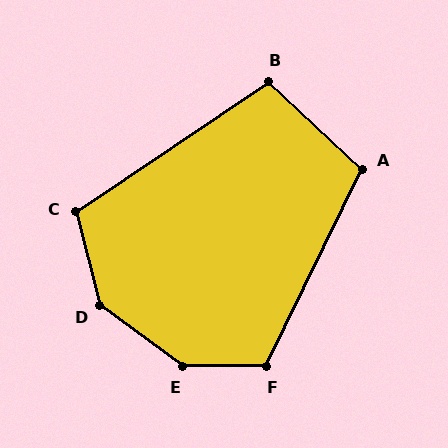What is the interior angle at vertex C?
Approximately 110 degrees (obtuse).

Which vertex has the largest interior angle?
E, at approximately 143 degrees.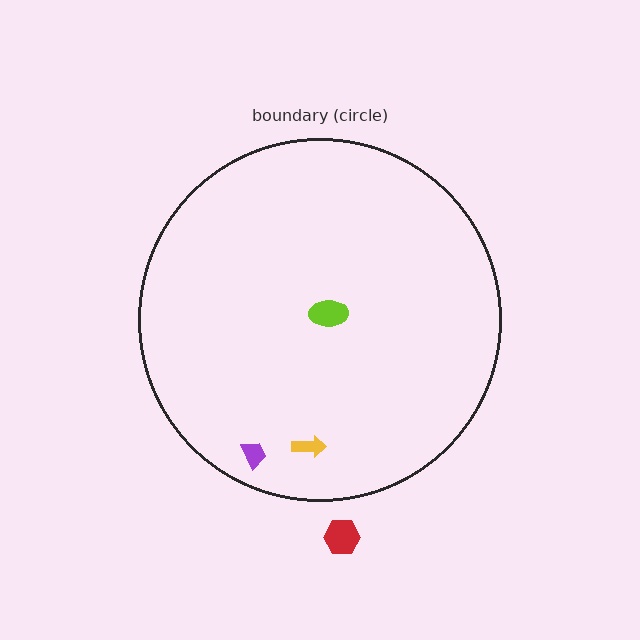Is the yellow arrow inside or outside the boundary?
Inside.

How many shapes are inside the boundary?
3 inside, 1 outside.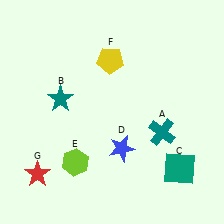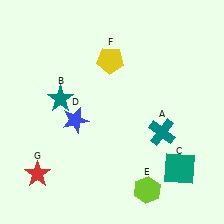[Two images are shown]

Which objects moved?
The objects that moved are: the blue star (D), the lime hexagon (E).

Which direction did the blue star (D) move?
The blue star (D) moved left.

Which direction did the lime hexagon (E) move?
The lime hexagon (E) moved right.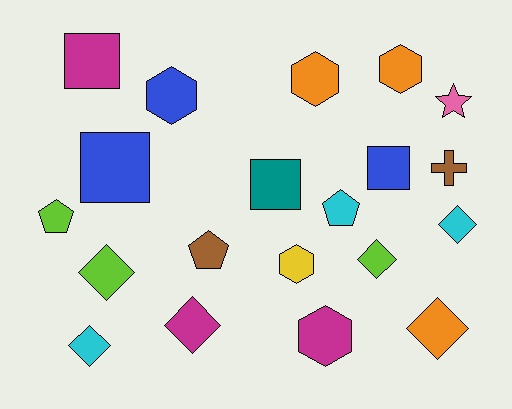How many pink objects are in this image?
There is 1 pink object.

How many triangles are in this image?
There are no triangles.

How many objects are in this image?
There are 20 objects.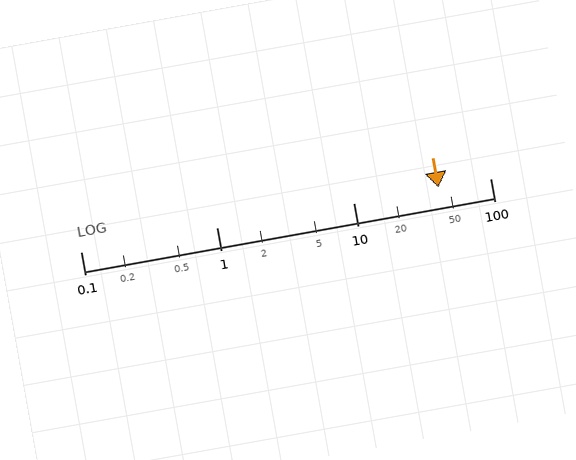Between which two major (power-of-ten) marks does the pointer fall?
The pointer is between 10 and 100.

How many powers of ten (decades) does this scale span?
The scale spans 3 decades, from 0.1 to 100.